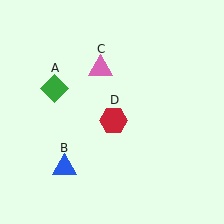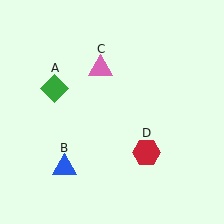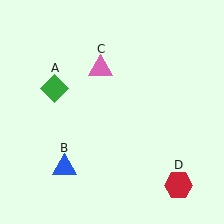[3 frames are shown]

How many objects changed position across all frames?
1 object changed position: red hexagon (object D).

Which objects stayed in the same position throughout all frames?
Green diamond (object A) and blue triangle (object B) and pink triangle (object C) remained stationary.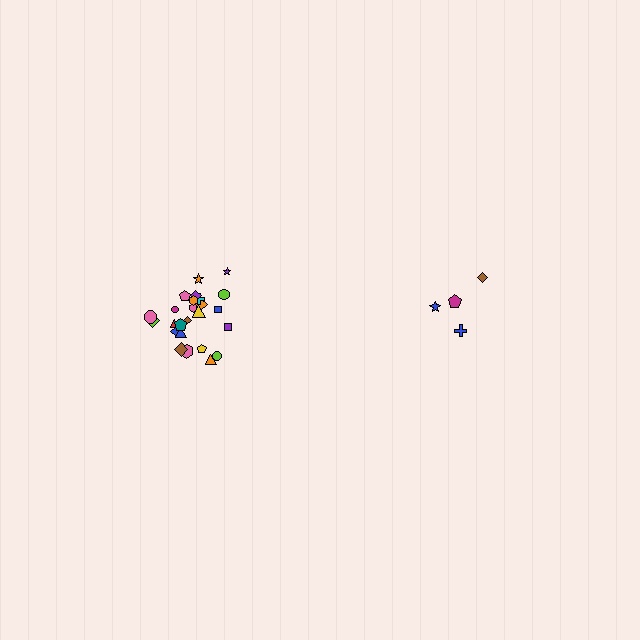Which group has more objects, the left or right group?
The left group.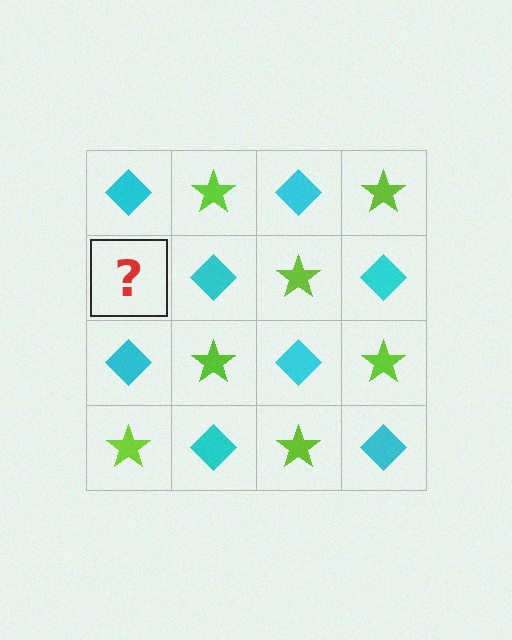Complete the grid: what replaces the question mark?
The question mark should be replaced with a lime star.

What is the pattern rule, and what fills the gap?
The rule is that it alternates cyan diamond and lime star in a checkerboard pattern. The gap should be filled with a lime star.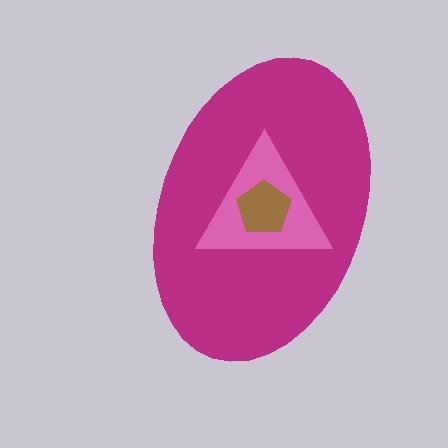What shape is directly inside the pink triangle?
The brown pentagon.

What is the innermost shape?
The brown pentagon.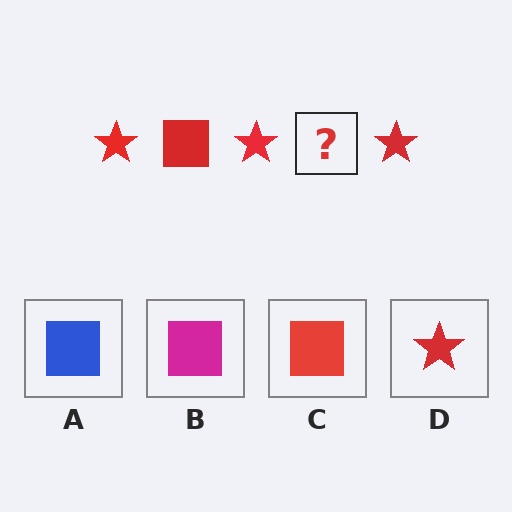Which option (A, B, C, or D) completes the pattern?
C.